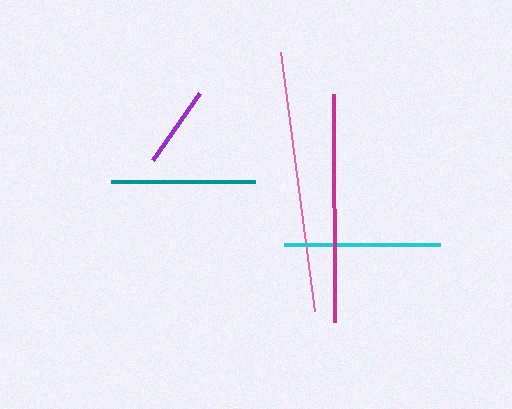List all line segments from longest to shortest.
From longest to shortest: pink, magenta, cyan, teal, purple.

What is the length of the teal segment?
The teal segment is approximately 144 pixels long.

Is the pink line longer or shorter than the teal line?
The pink line is longer than the teal line.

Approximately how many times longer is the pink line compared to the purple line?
The pink line is approximately 3.2 times the length of the purple line.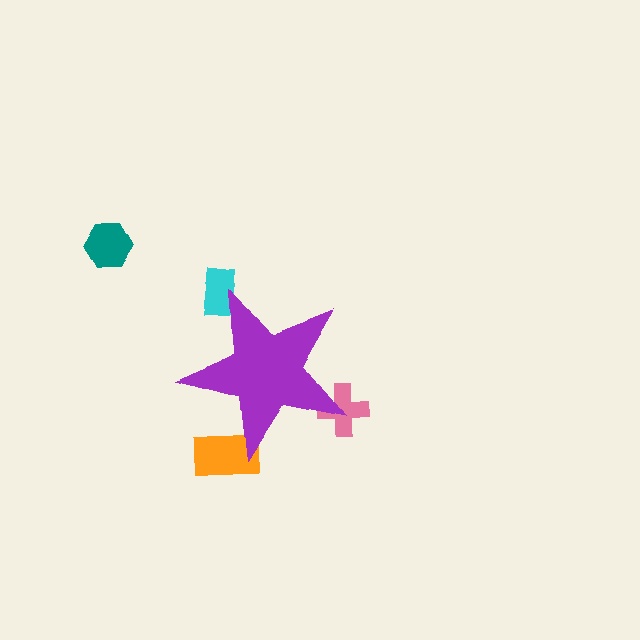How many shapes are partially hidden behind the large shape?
3 shapes are partially hidden.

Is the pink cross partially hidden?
Yes, the pink cross is partially hidden behind the purple star.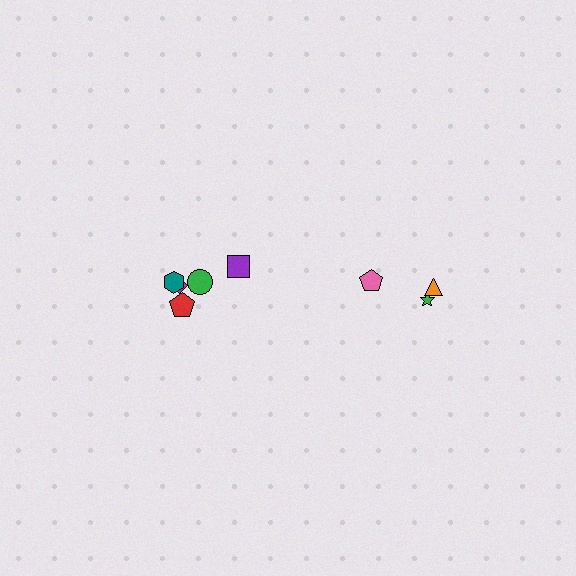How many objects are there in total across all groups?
There are 8 objects.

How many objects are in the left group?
There are 5 objects.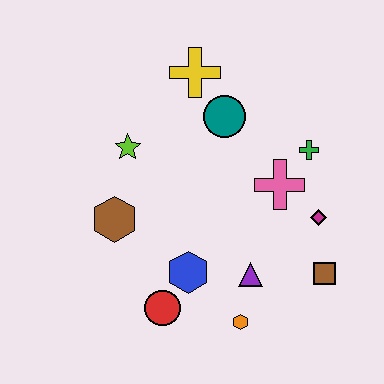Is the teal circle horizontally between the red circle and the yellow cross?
No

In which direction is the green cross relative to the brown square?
The green cross is above the brown square.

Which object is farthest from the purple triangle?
The yellow cross is farthest from the purple triangle.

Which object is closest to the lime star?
The brown hexagon is closest to the lime star.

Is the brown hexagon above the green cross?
No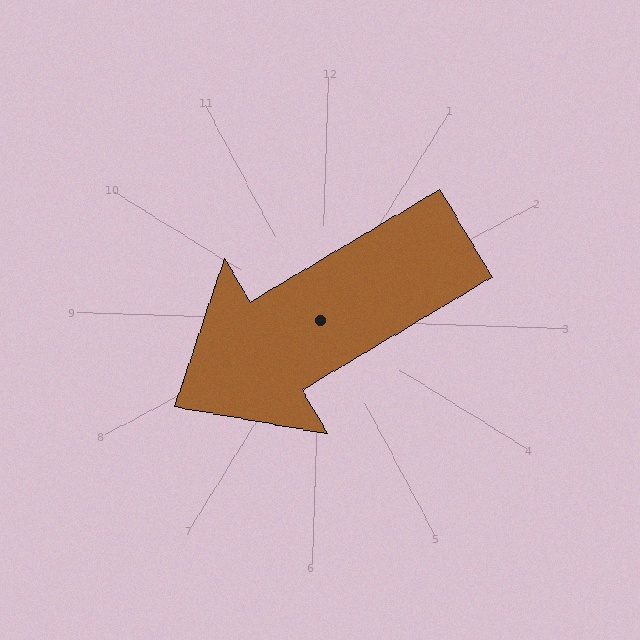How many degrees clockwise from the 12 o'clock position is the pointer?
Approximately 237 degrees.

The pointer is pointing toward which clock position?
Roughly 8 o'clock.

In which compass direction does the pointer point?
Southwest.